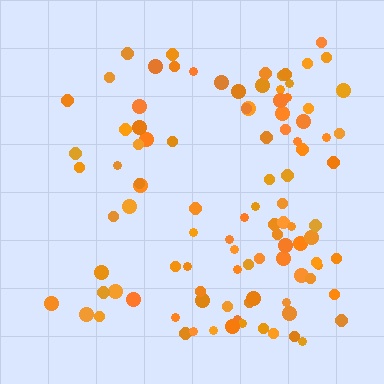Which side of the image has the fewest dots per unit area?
The left.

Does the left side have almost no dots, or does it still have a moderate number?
Still a moderate number, just noticeably fewer than the right.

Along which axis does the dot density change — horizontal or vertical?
Horizontal.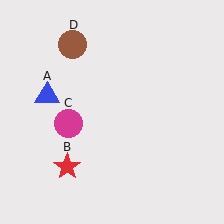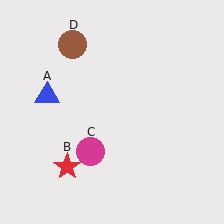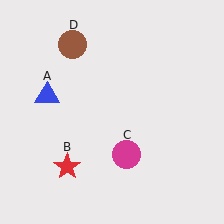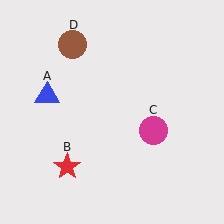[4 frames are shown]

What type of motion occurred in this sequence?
The magenta circle (object C) rotated counterclockwise around the center of the scene.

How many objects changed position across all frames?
1 object changed position: magenta circle (object C).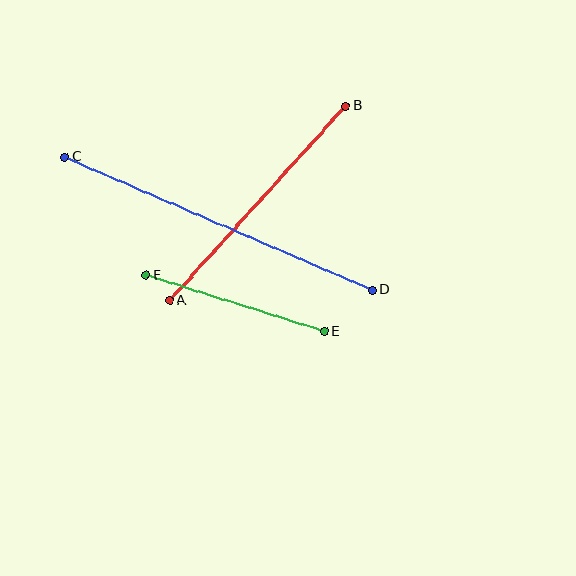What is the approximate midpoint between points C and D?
The midpoint is at approximately (219, 223) pixels.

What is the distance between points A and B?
The distance is approximately 262 pixels.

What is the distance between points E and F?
The distance is approximately 186 pixels.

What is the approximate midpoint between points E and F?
The midpoint is at approximately (235, 303) pixels.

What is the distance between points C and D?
The distance is approximately 336 pixels.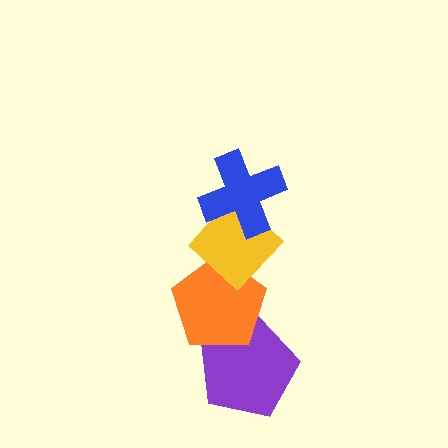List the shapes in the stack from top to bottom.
From top to bottom: the blue cross, the yellow diamond, the orange pentagon, the purple pentagon.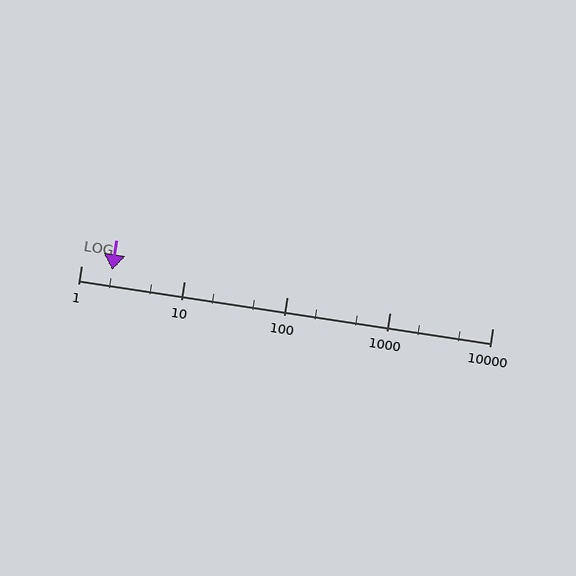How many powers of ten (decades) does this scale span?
The scale spans 4 decades, from 1 to 10000.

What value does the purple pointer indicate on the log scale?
The pointer indicates approximately 2.